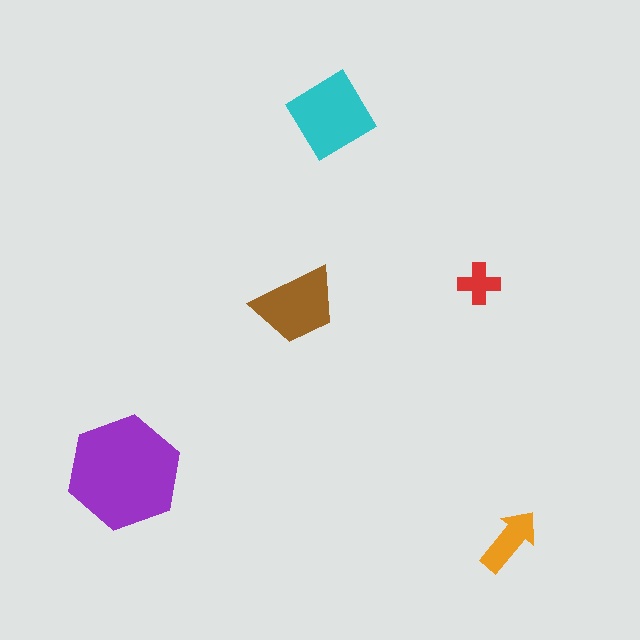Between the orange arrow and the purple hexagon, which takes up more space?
The purple hexagon.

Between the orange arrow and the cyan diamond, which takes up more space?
The cyan diamond.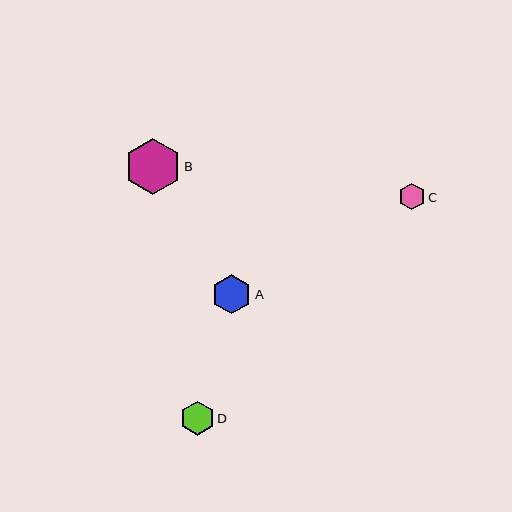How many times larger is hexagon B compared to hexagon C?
Hexagon B is approximately 2.1 times the size of hexagon C.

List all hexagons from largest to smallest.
From largest to smallest: B, A, D, C.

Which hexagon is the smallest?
Hexagon C is the smallest with a size of approximately 27 pixels.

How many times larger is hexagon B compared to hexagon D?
Hexagon B is approximately 1.7 times the size of hexagon D.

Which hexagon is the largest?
Hexagon B is the largest with a size of approximately 56 pixels.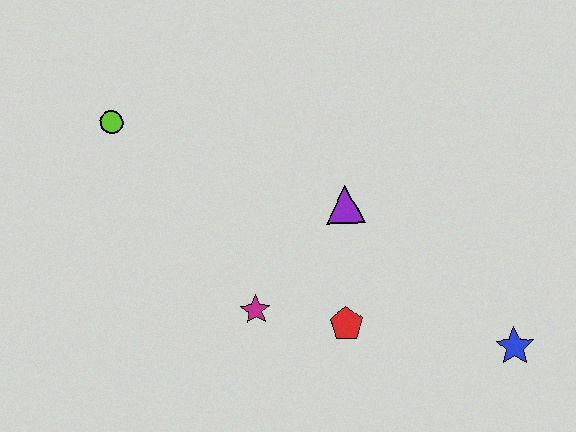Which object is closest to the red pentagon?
The magenta star is closest to the red pentagon.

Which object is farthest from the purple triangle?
The lime circle is farthest from the purple triangle.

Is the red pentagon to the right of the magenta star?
Yes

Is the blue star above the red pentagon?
No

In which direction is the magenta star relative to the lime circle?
The magenta star is below the lime circle.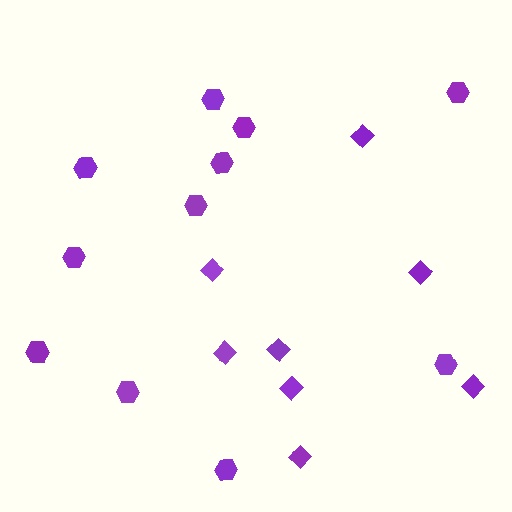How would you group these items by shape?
There are 2 groups: one group of diamonds (8) and one group of hexagons (11).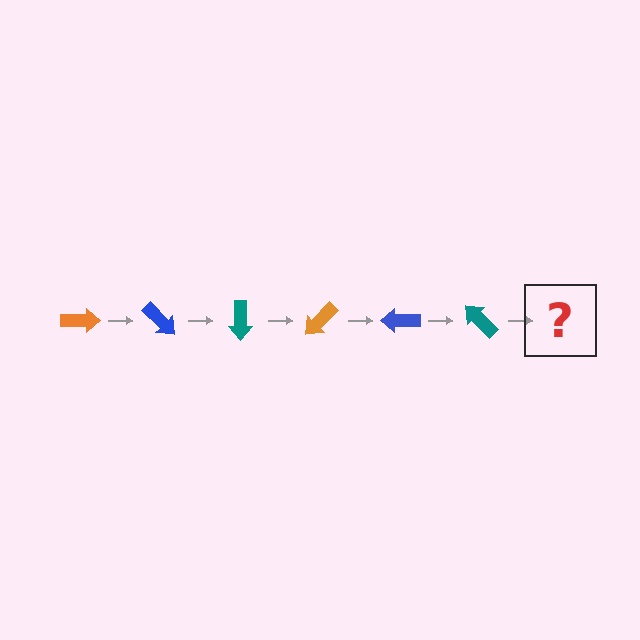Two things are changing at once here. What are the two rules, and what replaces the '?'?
The two rules are that it rotates 45 degrees each step and the color cycles through orange, blue, and teal. The '?' should be an orange arrow, rotated 270 degrees from the start.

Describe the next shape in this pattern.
It should be an orange arrow, rotated 270 degrees from the start.